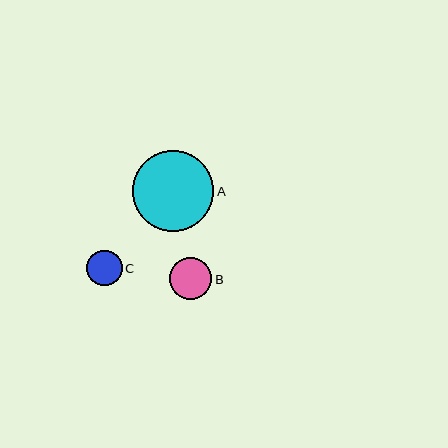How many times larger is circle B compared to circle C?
Circle B is approximately 1.2 times the size of circle C.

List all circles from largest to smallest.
From largest to smallest: A, B, C.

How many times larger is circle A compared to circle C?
Circle A is approximately 2.3 times the size of circle C.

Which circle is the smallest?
Circle C is the smallest with a size of approximately 35 pixels.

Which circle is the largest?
Circle A is the largest with a size of approximately 81 pixels.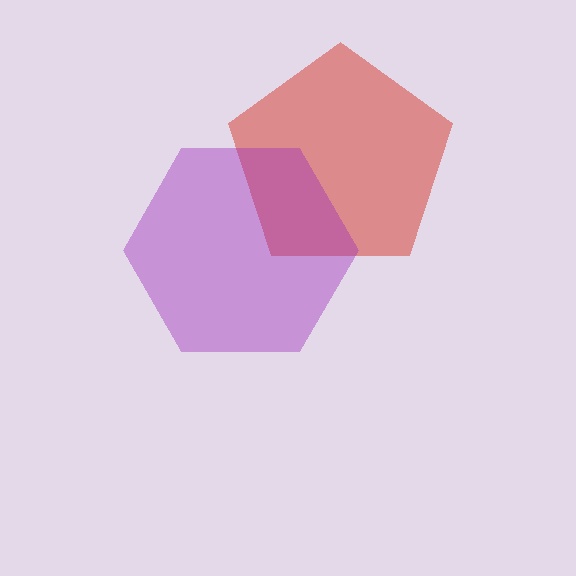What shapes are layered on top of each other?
The layered shapes are: a red pentagon, a purple hexagon.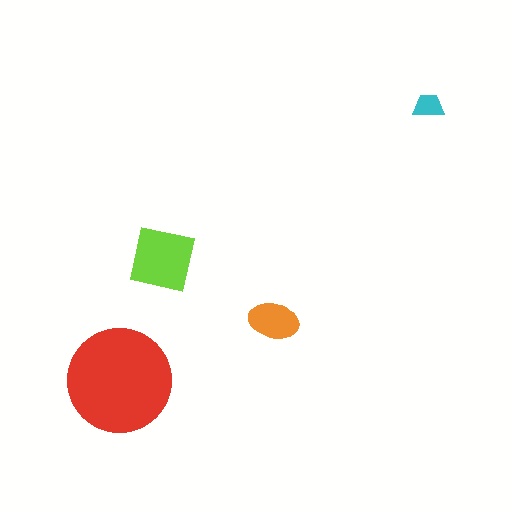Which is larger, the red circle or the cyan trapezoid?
The red circle.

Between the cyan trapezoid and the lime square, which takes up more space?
The lime square.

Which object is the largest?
The red circle.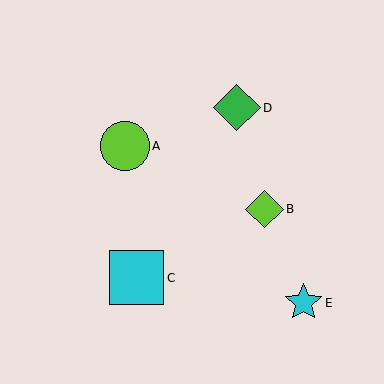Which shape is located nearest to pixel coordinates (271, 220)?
The lime diamond (labeled B) at (264, 209) is nearest to that location.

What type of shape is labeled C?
Shape C is a cyan square.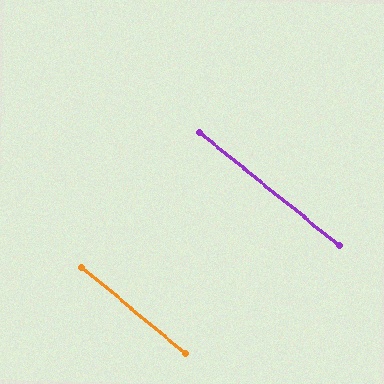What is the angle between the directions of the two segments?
Approximately 1 degree.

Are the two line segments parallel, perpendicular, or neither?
Parallel — their directions differ by only 0.9°.